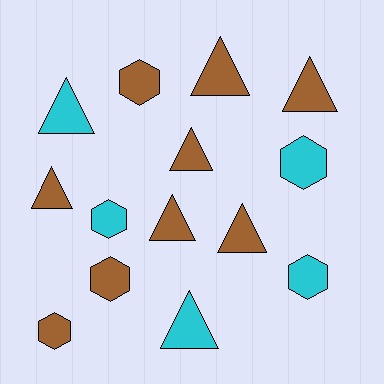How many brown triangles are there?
There are 6 brown triangles.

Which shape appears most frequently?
Triangle, with 8 objects.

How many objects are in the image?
There are 14 objects.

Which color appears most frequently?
Brown, with 9 objects.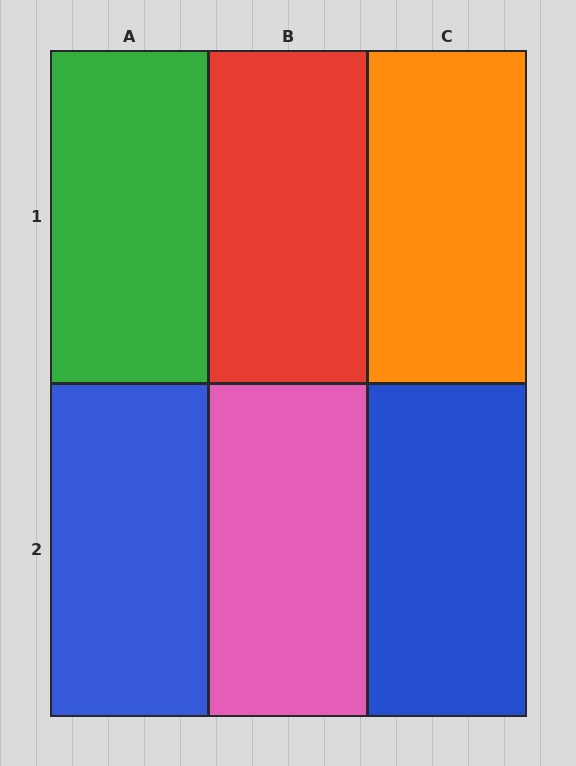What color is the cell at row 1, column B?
Red.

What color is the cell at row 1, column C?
Orange.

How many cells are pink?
1 cell is pink.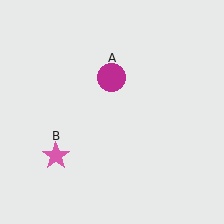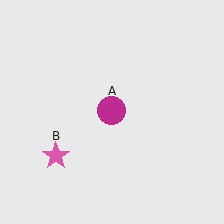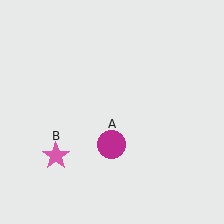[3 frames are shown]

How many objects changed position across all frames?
1 object changed position: magenta circle (object A).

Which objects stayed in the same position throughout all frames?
Pink star (object B) remained stationary.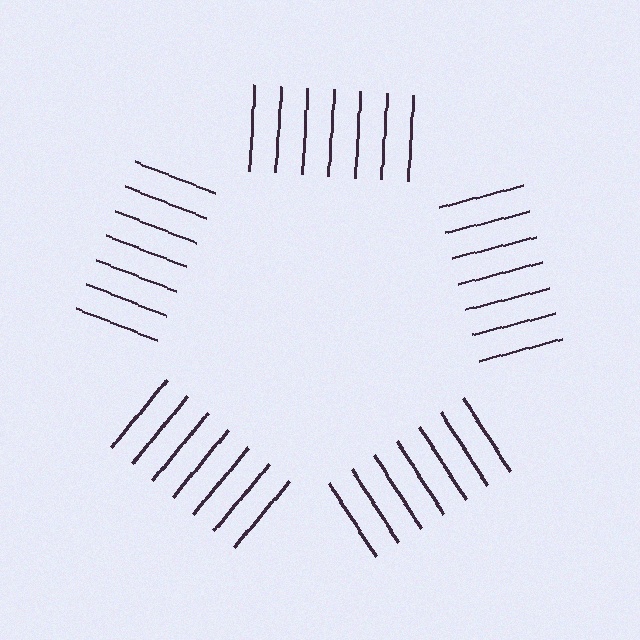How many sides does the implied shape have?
5 sides — the line-ends trace a pentagon.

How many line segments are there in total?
35 — 7 along each of the 5 edges.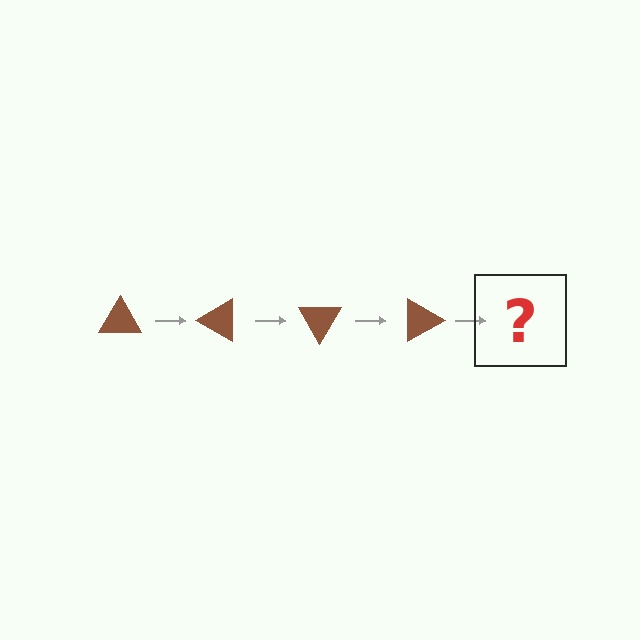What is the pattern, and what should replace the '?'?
The pattern is that the triangle rotates 30 degrees each step. The '?' should be a brown triangle rotated 120 degrees.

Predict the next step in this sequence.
The next step is a brown triangle rotated 120 degrees.